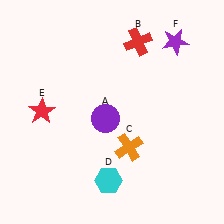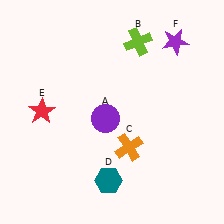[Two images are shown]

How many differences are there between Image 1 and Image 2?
There are 2 differences between the two images.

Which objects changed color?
B changed from red to lime. D changed from cyan to teal.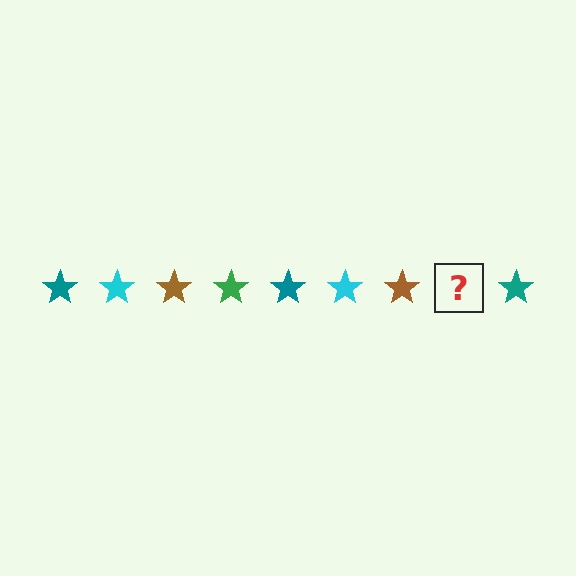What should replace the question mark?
The question mark should be replaced with a green star.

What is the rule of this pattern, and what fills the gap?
The rule is that the pattern cycles through teal, cyan, brown, green stars. The gap should be filled with a green star.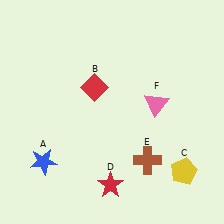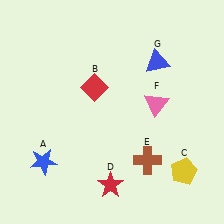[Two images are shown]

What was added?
A blue triangle (G) was added in Image 2.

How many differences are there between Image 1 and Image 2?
There is 1 difference between the two images.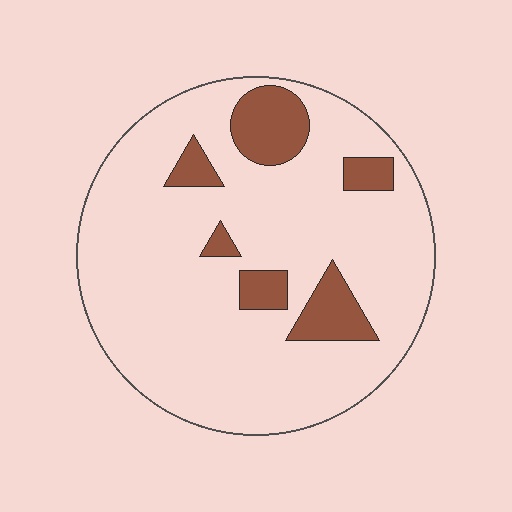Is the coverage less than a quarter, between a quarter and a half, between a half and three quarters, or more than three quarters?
Less than a quarter.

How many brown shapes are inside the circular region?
6.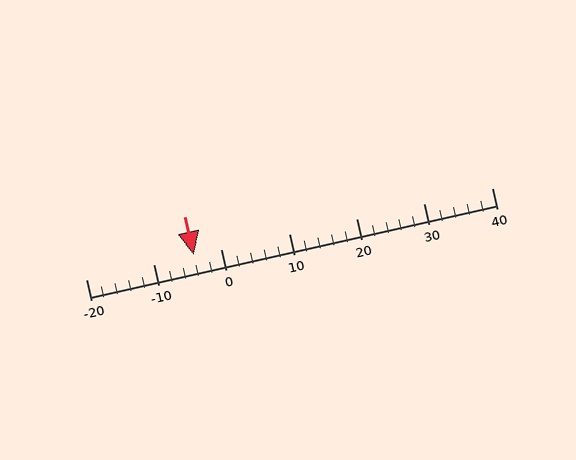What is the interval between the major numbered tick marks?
The major tick marks are spaced 10 units apart.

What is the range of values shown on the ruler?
The ruler shows values from -20 to 40.